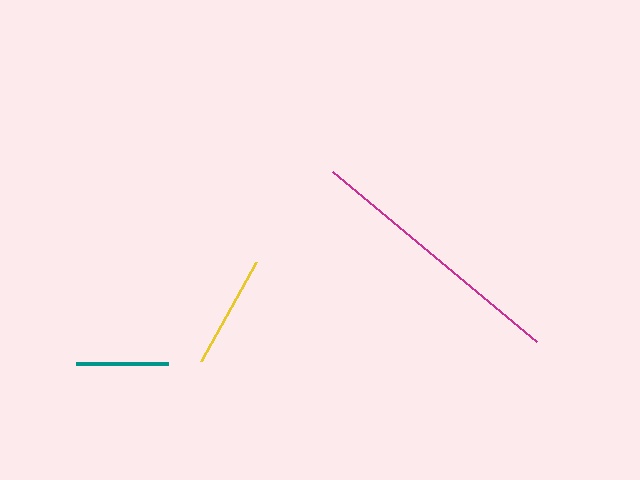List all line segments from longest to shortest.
From longest to shortest: magenta, yellow, teal.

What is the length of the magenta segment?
The magenta segment is approximately 266 pixels long.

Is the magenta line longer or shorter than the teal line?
The magenta line is longer than the teal line.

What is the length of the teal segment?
The teal segment is approximately 93 pixels long.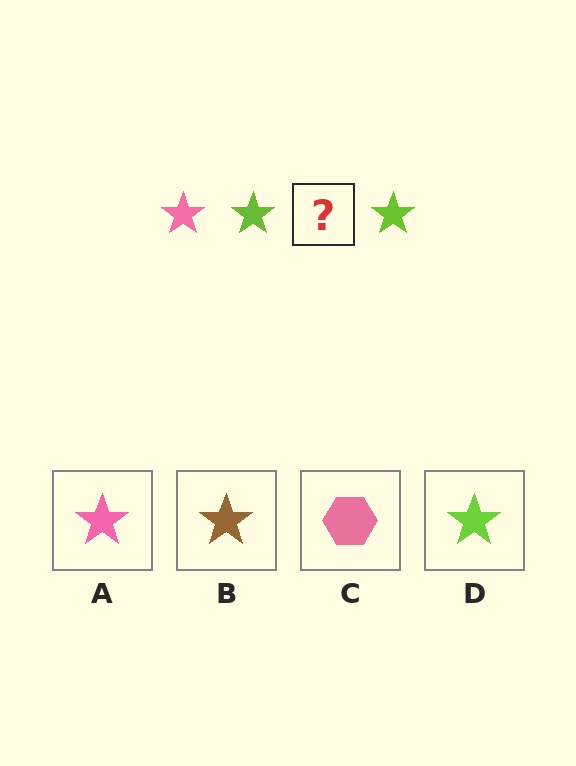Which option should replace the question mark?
Option A.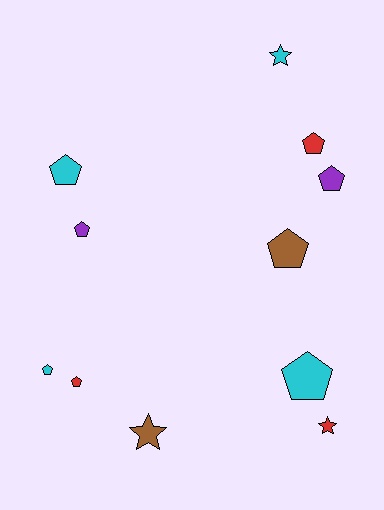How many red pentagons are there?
There are 2 red pentagons.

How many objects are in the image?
There are 11 objects.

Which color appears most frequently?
Cyan, with 4 objects.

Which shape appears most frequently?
Pentagon, with 8 objects.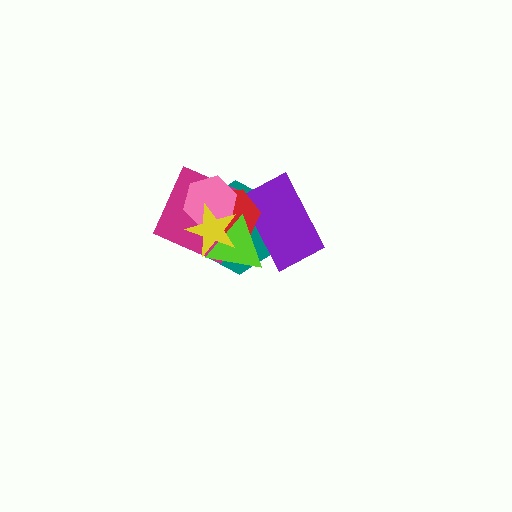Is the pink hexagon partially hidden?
Yes, it is partially covered by another shape.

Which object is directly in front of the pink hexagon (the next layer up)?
The lime triangle is directly in front of the pink hexagon.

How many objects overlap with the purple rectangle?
3 objects overlap with the purple rectangle.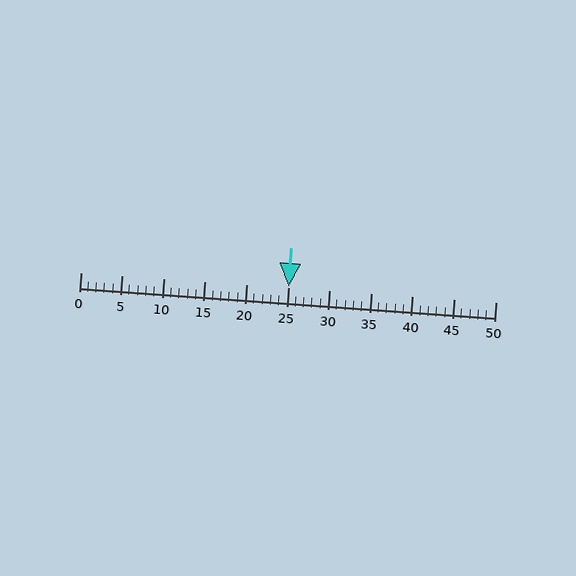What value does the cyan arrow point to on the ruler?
The cyan arrow points to approximately 25.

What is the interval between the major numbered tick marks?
The major tick marks are spaced 5 units apart.